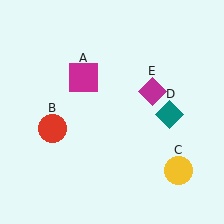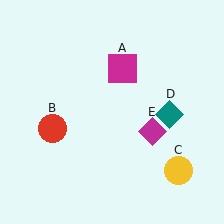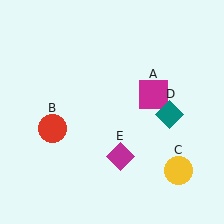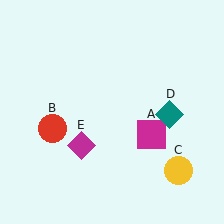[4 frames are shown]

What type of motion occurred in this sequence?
The magenta square (object A), magenta diamond (object E) rotated clockwise around the center of the scene.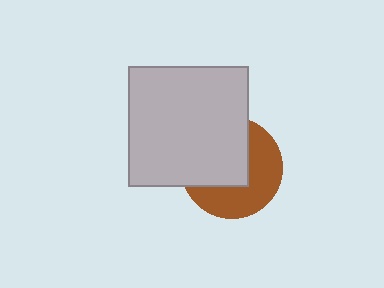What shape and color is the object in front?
The object in front is a light gray square.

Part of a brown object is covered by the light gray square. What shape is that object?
It is a circle.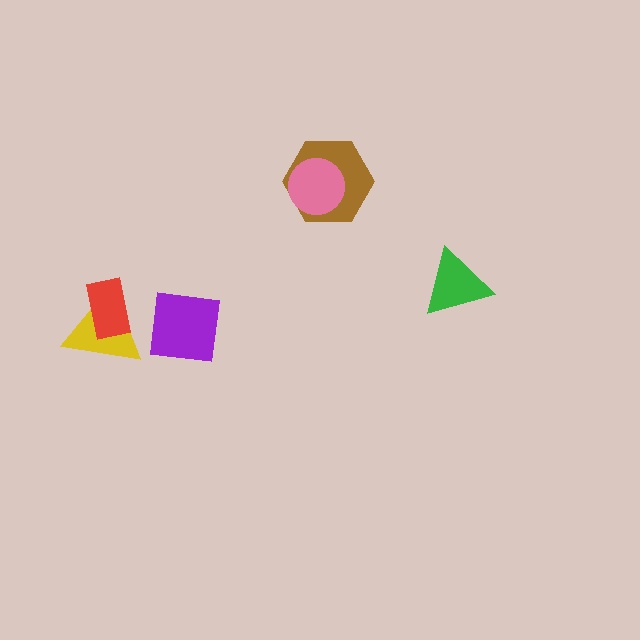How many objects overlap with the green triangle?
0 objects overlap with the green triangle.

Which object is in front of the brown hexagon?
The pink circle is in front of the brown hexagon.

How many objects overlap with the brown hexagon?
1 object overlaps with the brown hexagon.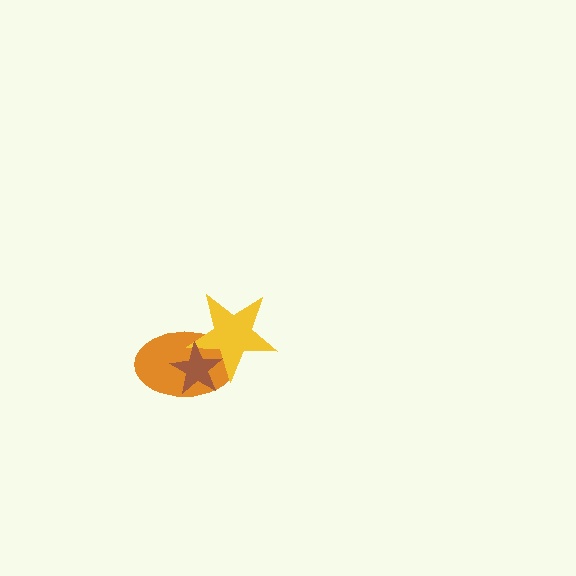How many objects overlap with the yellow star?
2 objects overlap with the yellow star.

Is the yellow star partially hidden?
Yes, it is partially covered by another shape.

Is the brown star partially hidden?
No, no other shape covers it.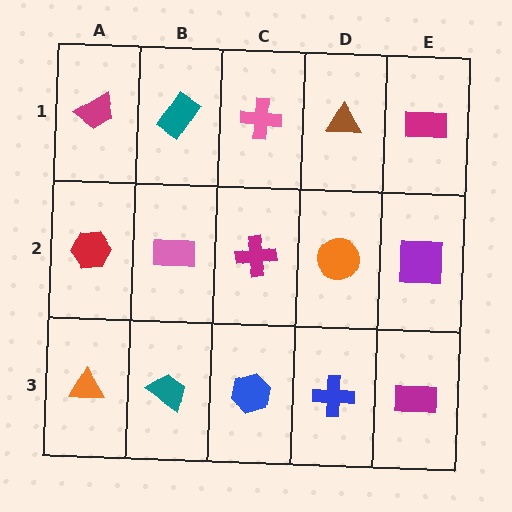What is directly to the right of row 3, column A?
A teal trapezoid.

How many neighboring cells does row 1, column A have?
2.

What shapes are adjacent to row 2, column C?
A pink cross (row 1, column C), a blue hexagon (row 3, column C), a pink rectangle (row 2, column B), an orange circle (row 2, column D).